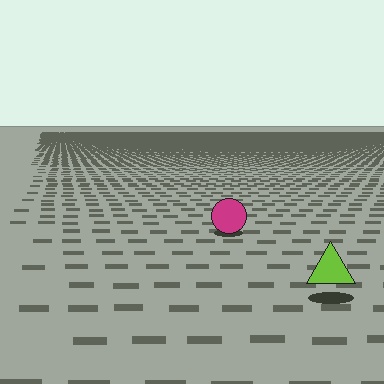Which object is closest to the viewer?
The lime triangle is closest. The texture marks near it are larger and more spread out.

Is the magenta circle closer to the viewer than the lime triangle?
No. The lime triangle is closer — you can tell from the texture gradient: the ground texture is coarser near it.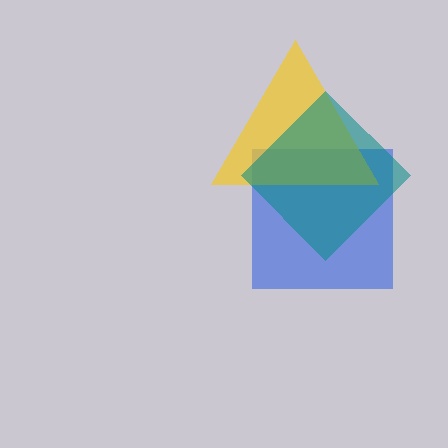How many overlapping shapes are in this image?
There are 3 overlapping shapes in the image.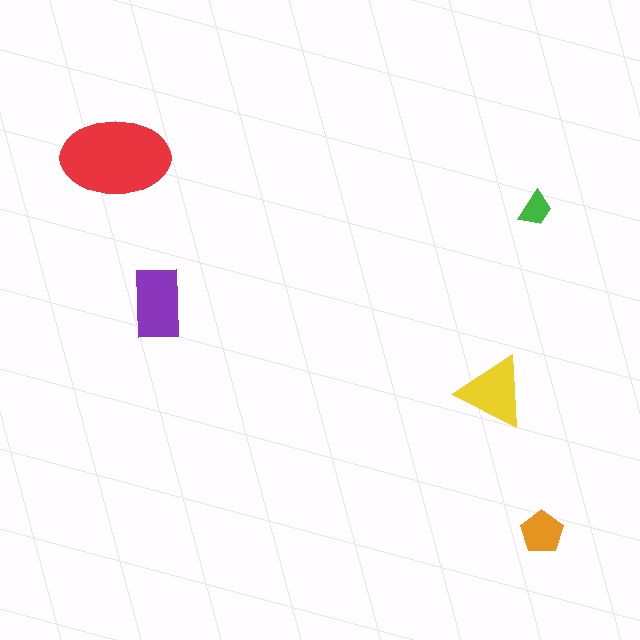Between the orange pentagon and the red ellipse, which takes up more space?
The red ellipse.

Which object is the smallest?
The green trapezoid.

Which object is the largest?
The red ellipse.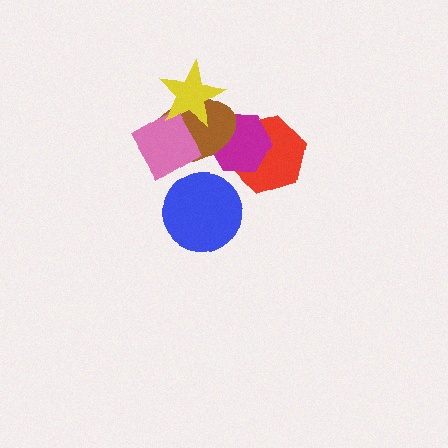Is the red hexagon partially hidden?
Yes, it is partially covered by another shape.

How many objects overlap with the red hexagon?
1 object overlaps with the red hexagon.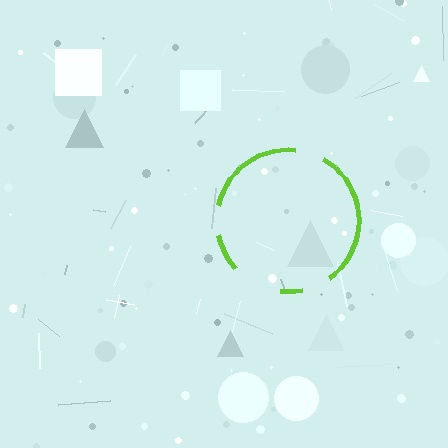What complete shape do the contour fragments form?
The contour fragments form a circle.